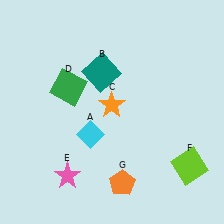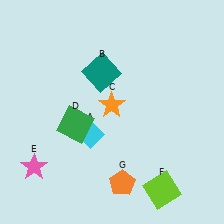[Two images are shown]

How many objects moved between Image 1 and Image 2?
3 objects moved between the two images.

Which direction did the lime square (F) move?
The lime square (F) moved left.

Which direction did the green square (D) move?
The green square (D) moved down.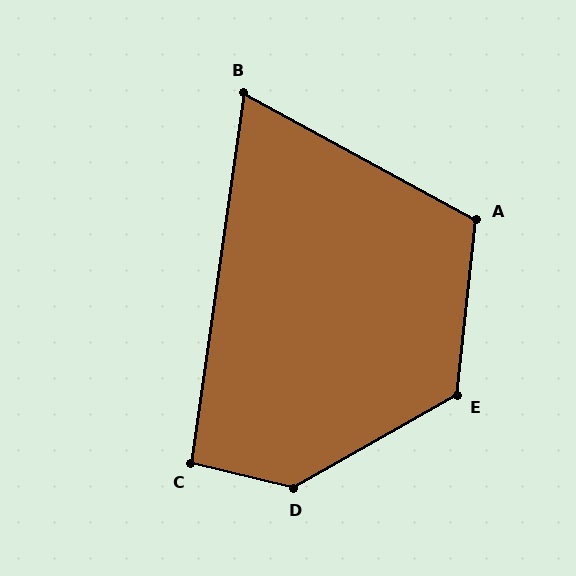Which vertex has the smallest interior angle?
B, at approximately 70 degrees.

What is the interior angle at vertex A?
Approximately 112 degrees (obtuse).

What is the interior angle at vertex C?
Approximately 96 degrees (obtuse).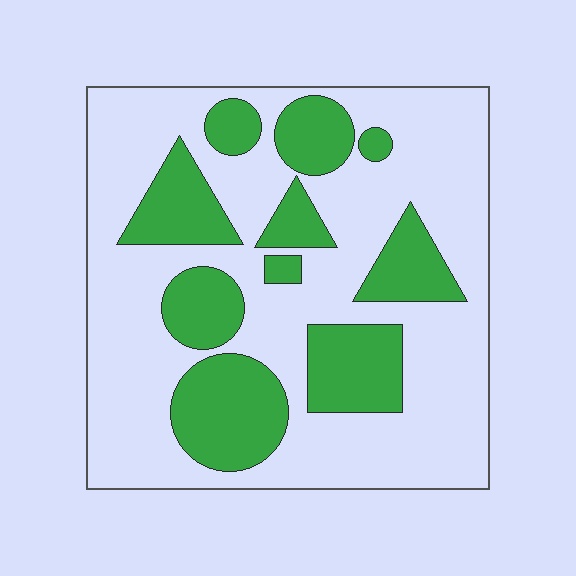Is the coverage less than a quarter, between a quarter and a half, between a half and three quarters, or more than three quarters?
Between a quarter and a half.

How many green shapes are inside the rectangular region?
10.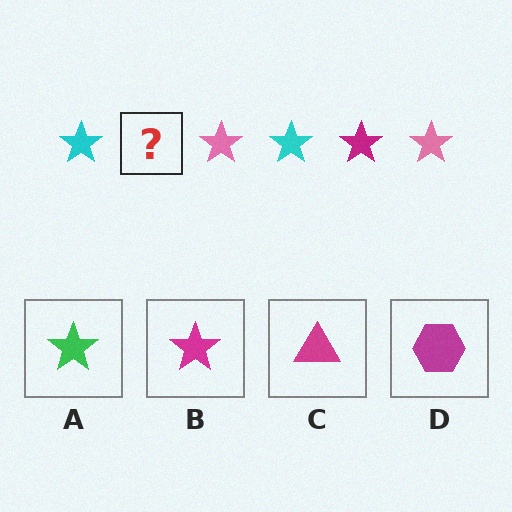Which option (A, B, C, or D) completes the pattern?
B.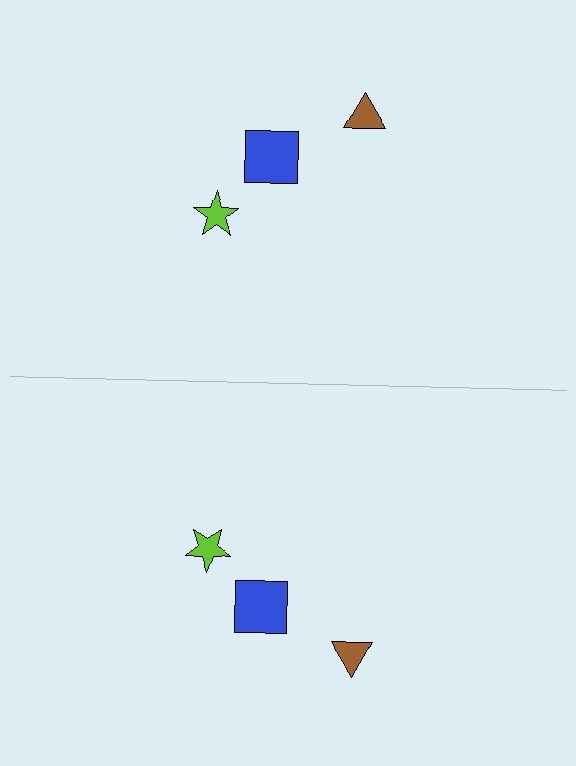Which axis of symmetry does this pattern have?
The pattern has a horizontal axis of symmetry running through the center of the image.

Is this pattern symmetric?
Yes, this pattern has bilateral (reflection) symmetry.